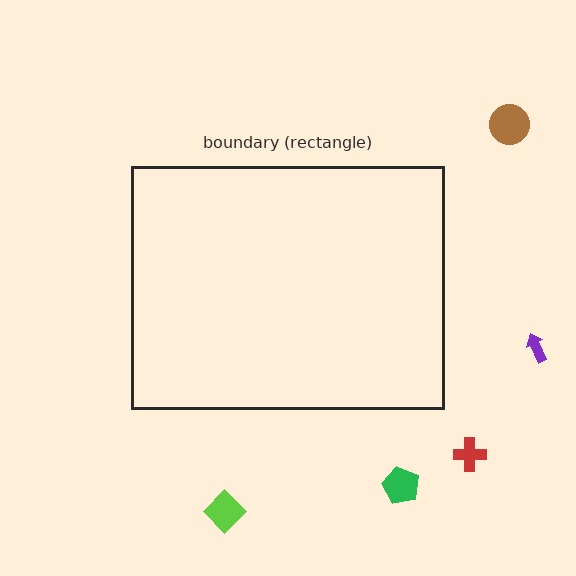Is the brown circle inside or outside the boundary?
Outside.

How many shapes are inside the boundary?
0 inside, 5 outside.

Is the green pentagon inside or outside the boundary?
Outside.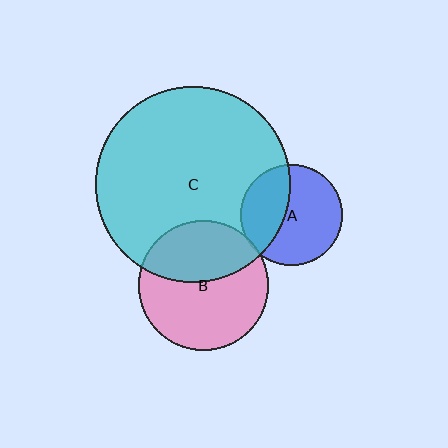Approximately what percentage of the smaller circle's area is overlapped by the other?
Approximately 5%.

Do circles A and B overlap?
Yes.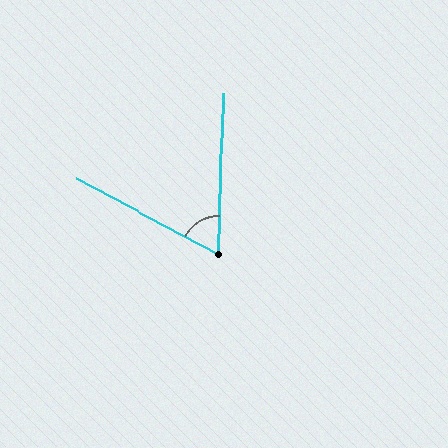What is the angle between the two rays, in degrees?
Approximately 64 degrees.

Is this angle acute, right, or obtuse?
It is acute.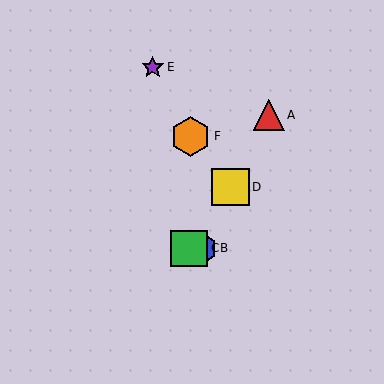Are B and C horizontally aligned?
Yes, both are at y≈248.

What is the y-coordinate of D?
Object D is at y≈187.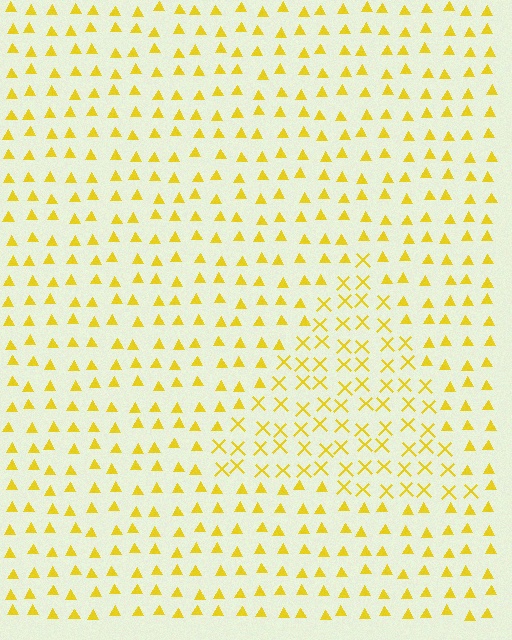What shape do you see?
I see a triangle.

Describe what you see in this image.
The image is filled with small yellow elements arranged in a uniform grid. A triangle-shaped region contains X marks, while the surrounding area contains triangles. The boundary is defined purely by the change in element shape.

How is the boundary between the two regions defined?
The boundary is defined by a change in element shape: X marks inside vs. triangles outside. All elements share the same color and spacing.